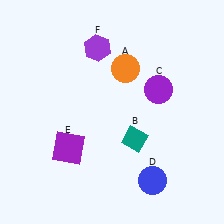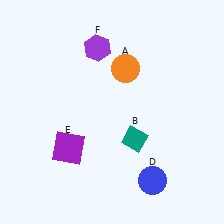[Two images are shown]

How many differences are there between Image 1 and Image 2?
There is 1 difference between the two images.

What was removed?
The purple circle (C) was removed in Image 2.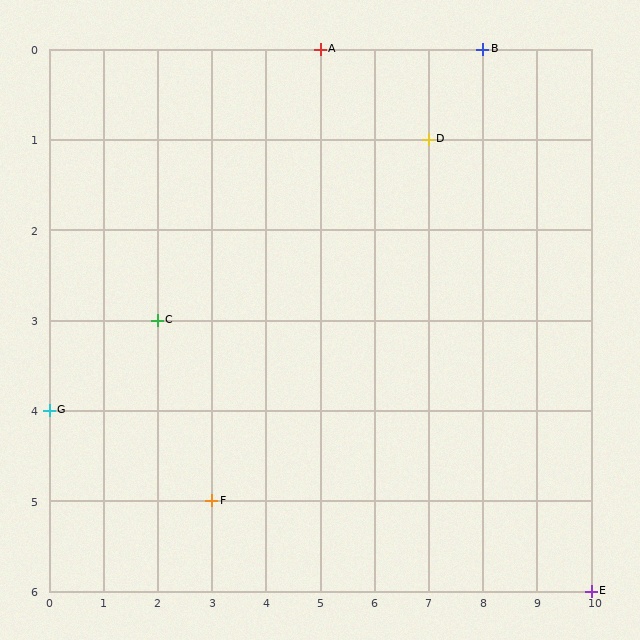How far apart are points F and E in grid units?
Points F and E are 7 columns and 1 row apart (about 7.1 grid units diagonally).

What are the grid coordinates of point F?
Point F is at grid coordinates (3, 5).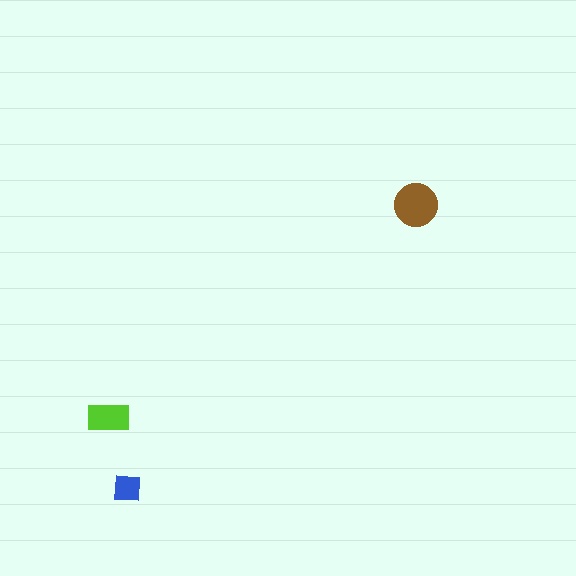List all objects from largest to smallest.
The brown circle, the lime rectangle, the blue square.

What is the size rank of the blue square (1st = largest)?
3rd.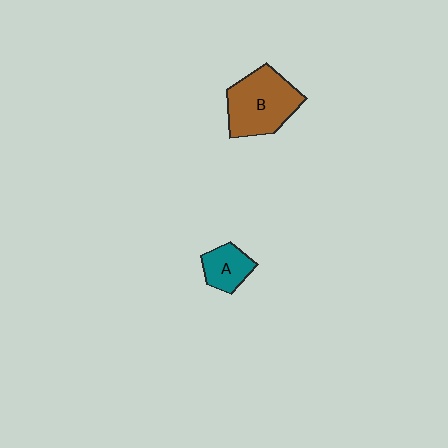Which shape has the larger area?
Shape B (brown).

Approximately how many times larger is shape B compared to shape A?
Approximately 2.1 times.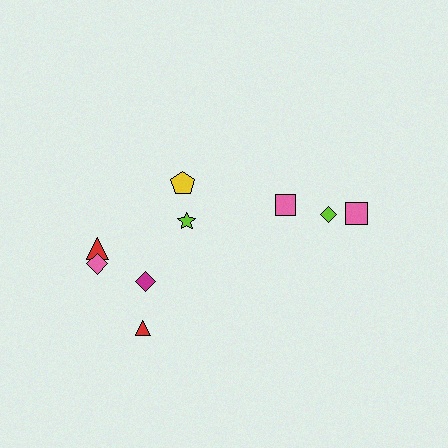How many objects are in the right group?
There are 3 objects.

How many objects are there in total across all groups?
There are 9 objects.